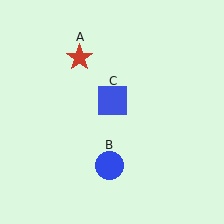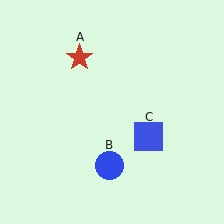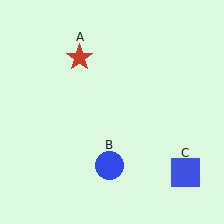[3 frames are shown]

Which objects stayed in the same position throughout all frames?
Red star (object A) and blue circle (object B) remained stationary.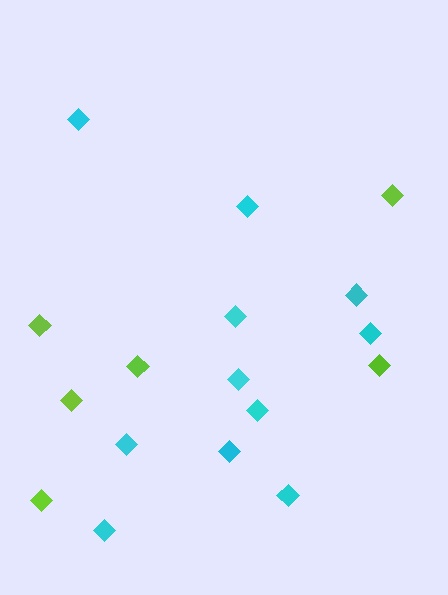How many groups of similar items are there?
There are 2 groups: one group of cyan diamonds (11) and one group of lime diamonds (6).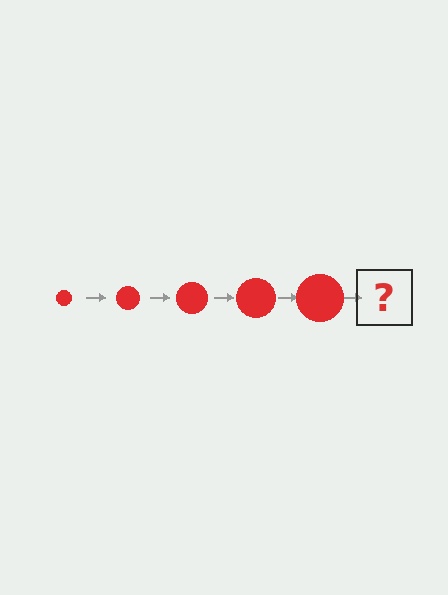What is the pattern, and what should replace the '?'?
The pattern is that the circle gets progressively larger each step. The '?' should be a red circle, larger than the previous one.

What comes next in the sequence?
The next element should be a red circle, larger than the previous one.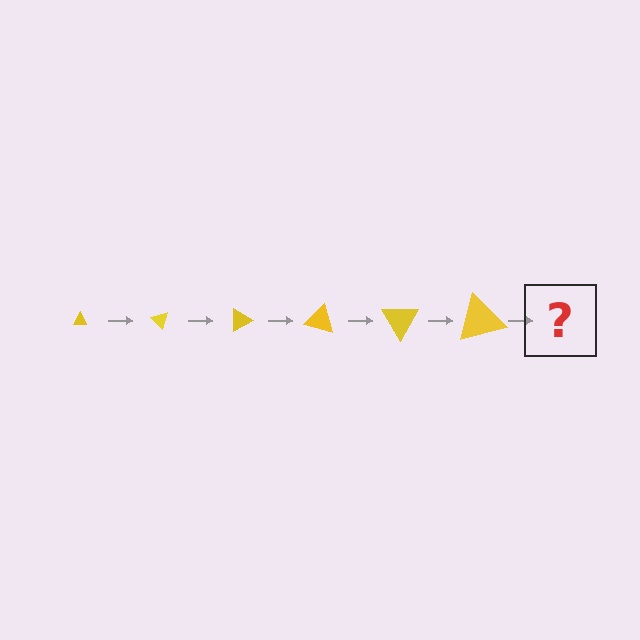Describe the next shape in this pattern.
It should be a triangle, larger than the previous one and rotated 270 degrees from the start.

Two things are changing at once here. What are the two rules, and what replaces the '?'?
The two rules are that the triangle grows larger each step and it rotates 45 degrees each step. The '?' should be a triangle, larger than the previous one and rotated 270 degrees from the start.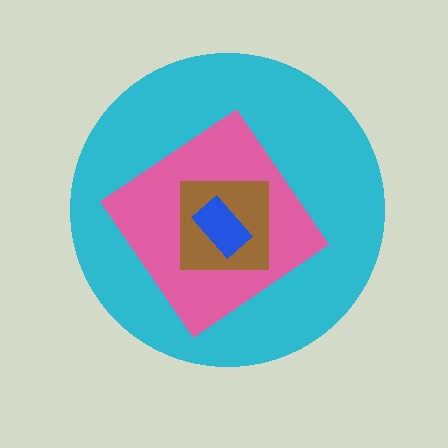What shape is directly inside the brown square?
The blue rectangle.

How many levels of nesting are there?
4.